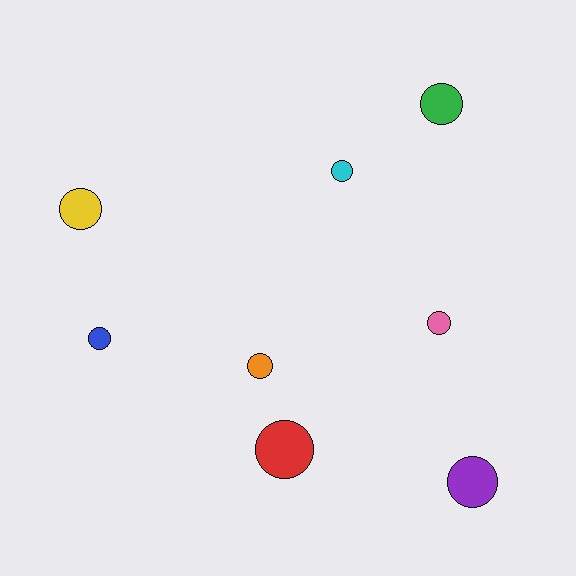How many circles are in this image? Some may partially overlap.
There are 8 circles.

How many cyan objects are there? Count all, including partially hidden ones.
There is 1 cyan object.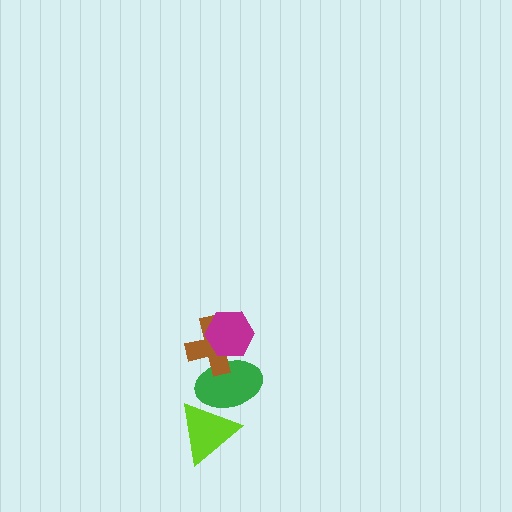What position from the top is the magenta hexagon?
The magenta hexagon is 1st from the top.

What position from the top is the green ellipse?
The green ellipse is 3rd from the top.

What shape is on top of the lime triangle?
The green ellipse is on top of the lime triangle.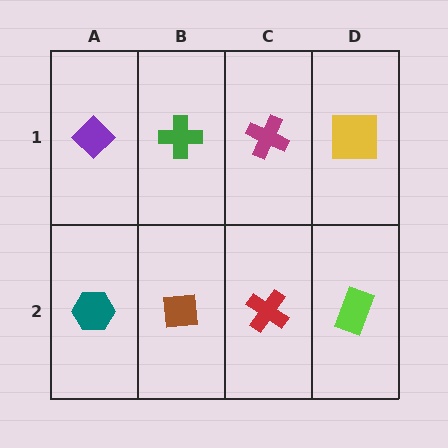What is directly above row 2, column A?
A purple diamond.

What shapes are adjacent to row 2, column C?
A magenta cross (row 1, column C), a brown square (row 2, column B), a lime rectangle (row 2, column D).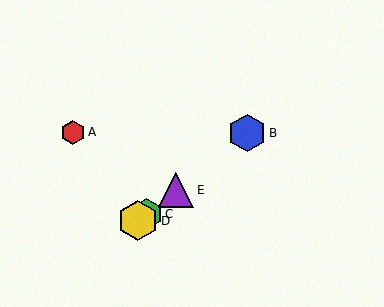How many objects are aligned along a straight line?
4 objects (B, C, D, E) are aligned along a straight line.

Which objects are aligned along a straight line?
Objects B, C, D, E are aligned along a straight line.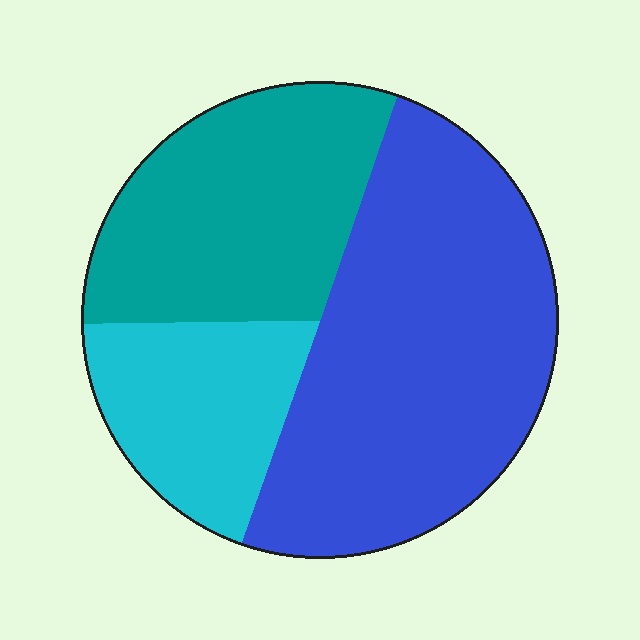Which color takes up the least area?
Cyan, at roughly 20%.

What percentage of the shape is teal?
Teal takes up between a sixth and a third of the shape.